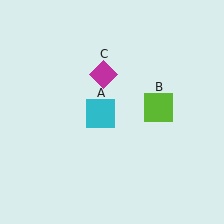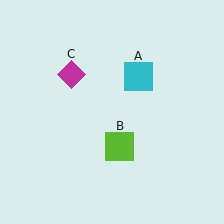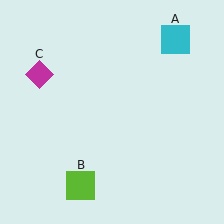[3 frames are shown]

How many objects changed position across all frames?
3 objects changed position: cyan square (object A), lime square (object B), magenta diamond (object C).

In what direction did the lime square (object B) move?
The lime square (object B) moved down and to the left.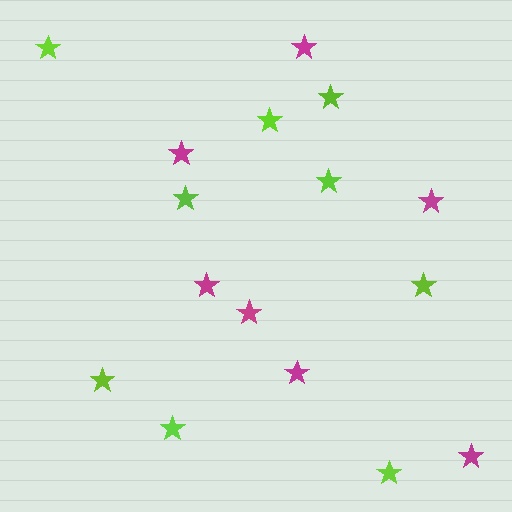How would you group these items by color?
There are 2 groups: one group of lime stars (9) and one group of magenta stars (7).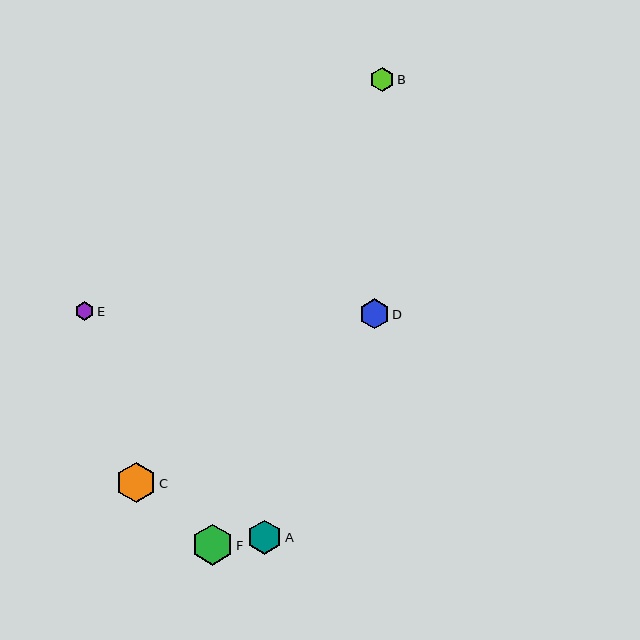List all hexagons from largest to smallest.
From largest to smallest: F, C, A, D, B, E.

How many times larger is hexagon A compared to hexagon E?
Hexagon A is approximately 1.8 times the size of hexagon E.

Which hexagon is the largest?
Hexagon F is the largest with a size of approximately 41 pixels.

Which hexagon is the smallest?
Hexagon E is the smallest with a size of approximately 18 pixels.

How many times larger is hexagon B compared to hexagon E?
Hexagon B is approximately 1.3 times the size of hexagon E.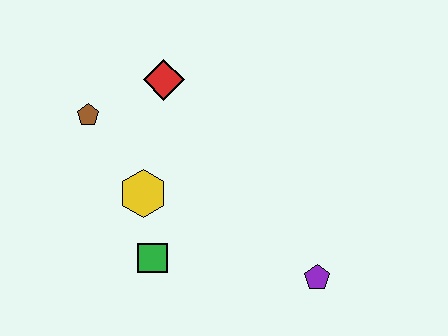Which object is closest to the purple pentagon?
The green square is closest to the purple pentagon.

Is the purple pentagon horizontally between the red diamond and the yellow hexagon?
No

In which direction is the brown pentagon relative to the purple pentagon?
The brown pentagon is to the left of the purple pentagon.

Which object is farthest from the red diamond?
The purple pentagon is farthest from the red diamond.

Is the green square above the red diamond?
No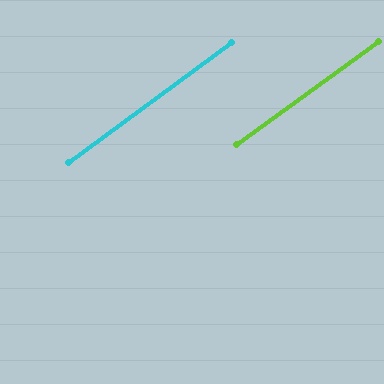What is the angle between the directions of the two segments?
Approximately 0 degrees.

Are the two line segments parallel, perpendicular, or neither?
Parallel — their directions differ by only 0.4°.